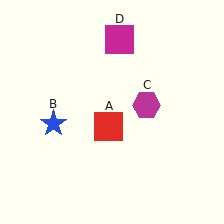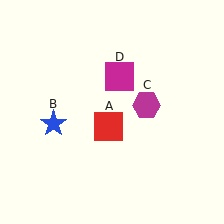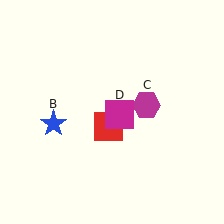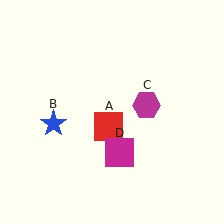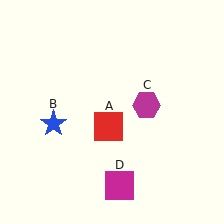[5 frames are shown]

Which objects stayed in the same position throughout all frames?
Red square (object A) and blue star (object B) and magenta hexagon (object C) remained stationary.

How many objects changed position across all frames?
1 object changed position: magenta square (object D).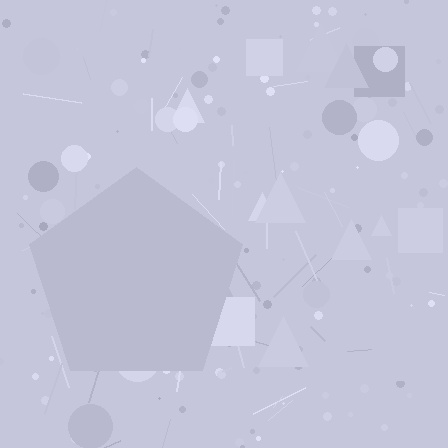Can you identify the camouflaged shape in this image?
The camouflaged shape is a pentagon.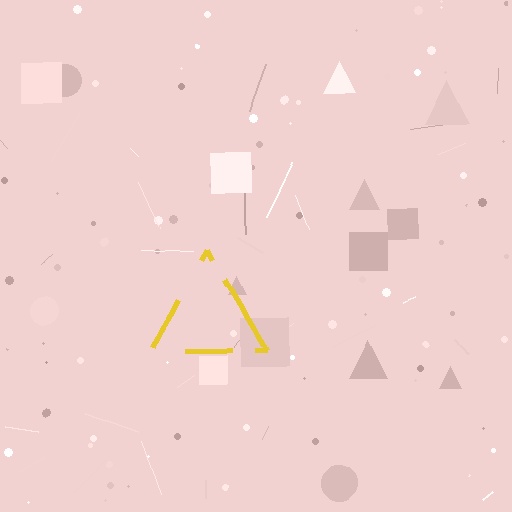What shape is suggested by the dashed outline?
The dashed outline suggests a triangle.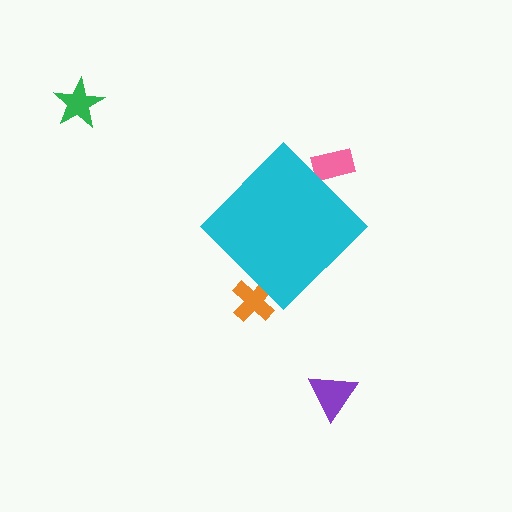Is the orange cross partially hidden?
Yes, the orange cross is partially hidden behind the cyan diamond.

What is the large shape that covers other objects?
A cyan diamond.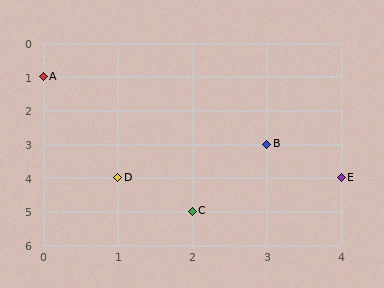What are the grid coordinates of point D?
Point D is at grid coordinates (1, 4).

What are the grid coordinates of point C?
Point C is at grid coordinates (2, 5).